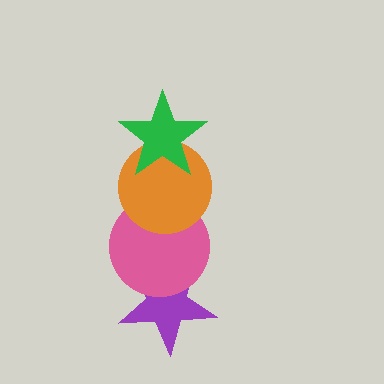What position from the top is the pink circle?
The pink circle is 3rd from the top.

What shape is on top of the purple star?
The pink circle is on top of the purple star.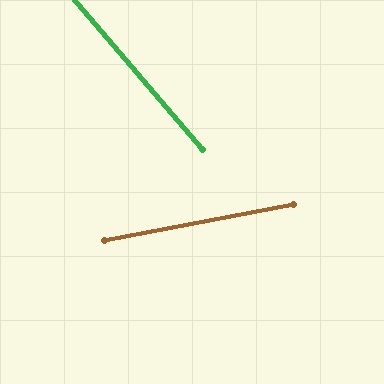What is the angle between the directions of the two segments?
Approximately 61 degrees.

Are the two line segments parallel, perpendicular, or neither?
Neither parallel nor perpendicular — they differ by about 61°.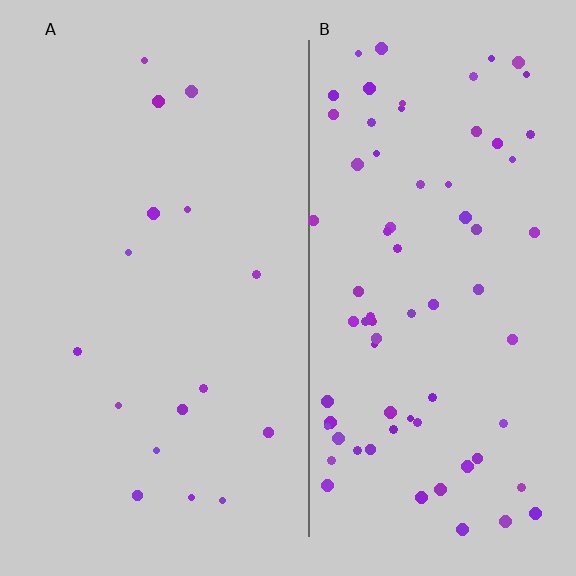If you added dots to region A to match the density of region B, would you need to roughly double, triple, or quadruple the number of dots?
Approximately quadruple.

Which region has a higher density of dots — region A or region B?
B (the right).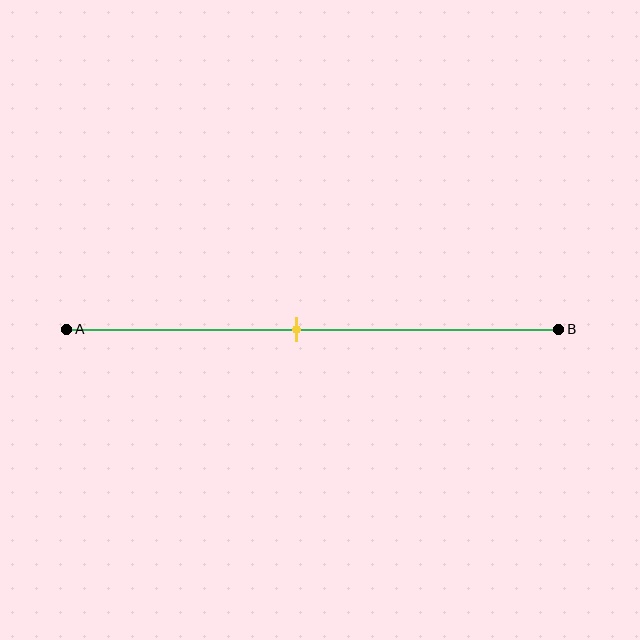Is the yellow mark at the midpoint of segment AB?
No, the mark is at about 45% from A, not at the 50% midpoint.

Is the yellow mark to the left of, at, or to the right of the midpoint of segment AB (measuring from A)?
The yellow mark is to the left of the midpoint of segment AB.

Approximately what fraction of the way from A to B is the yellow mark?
The yellow mark is approximately 45% of the way from A to B.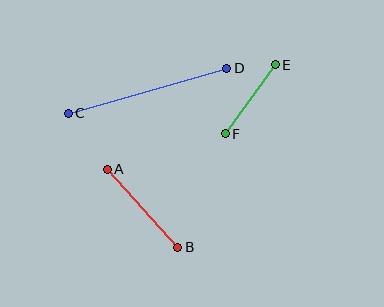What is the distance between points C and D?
The distance is approximately 165 pixels.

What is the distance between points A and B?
The distance is approximately 105 pixels.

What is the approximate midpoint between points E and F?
The midpoint is at approximately (250, 99) pixels.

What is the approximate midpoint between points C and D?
The midpoint is at approximately (147, 91) pixels.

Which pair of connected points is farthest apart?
Points C and D are farthest apart.